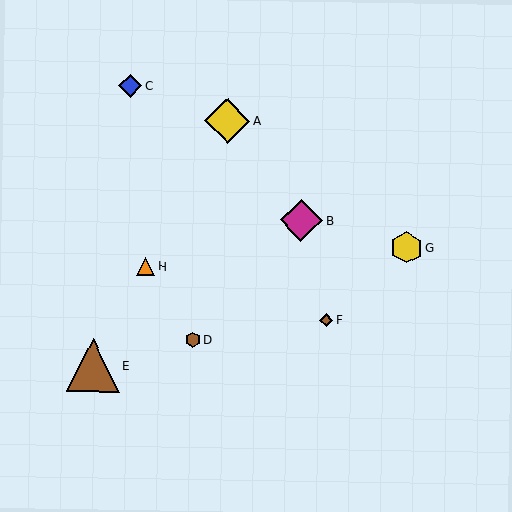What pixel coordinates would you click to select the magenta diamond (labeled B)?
Click at (301, 220) to select the magenta diamond B.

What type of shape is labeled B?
Shape B is a magenta diamond.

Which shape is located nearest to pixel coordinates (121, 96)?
The blue diamond (labeled C) at (130, 86) is nearest to that location.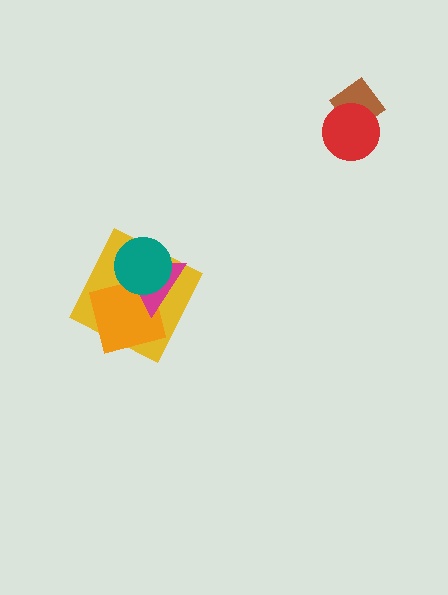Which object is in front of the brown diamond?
The red circle is in front of the brown diamond.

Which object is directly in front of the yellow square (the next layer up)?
The orange square is directly in front of the yellow square.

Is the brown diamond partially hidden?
Yes, it is partially covered by another shape.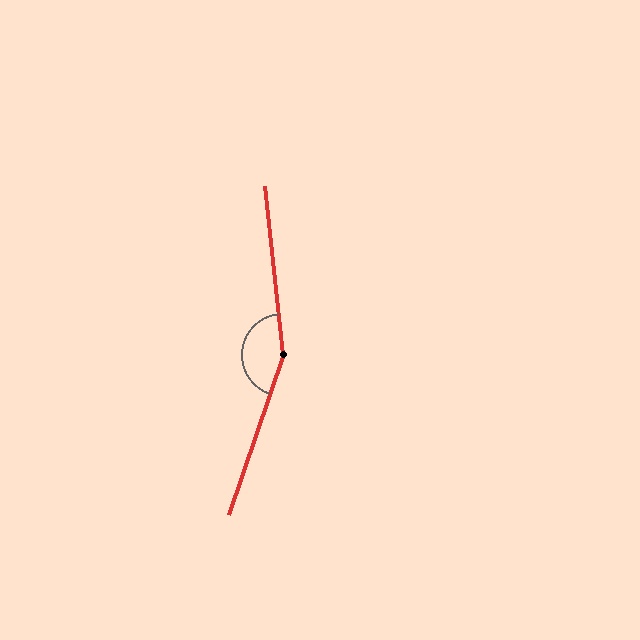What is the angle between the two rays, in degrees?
Approximately 155 degrees.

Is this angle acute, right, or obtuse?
It is obtuse.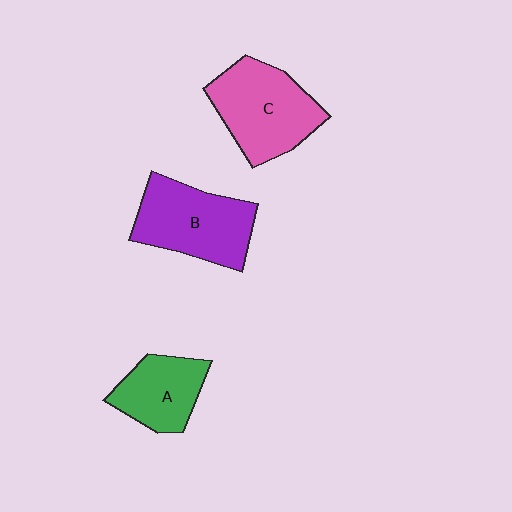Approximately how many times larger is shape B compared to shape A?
Approximately 1.4 times.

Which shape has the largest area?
Shape C (pink).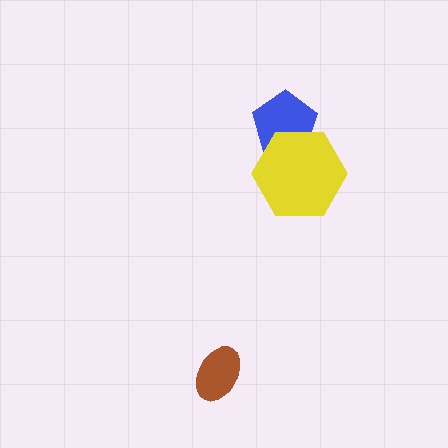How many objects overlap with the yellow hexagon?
1 object overlaps with the yellow hexagon.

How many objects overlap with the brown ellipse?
0 objects overlap with the brown ellipse.